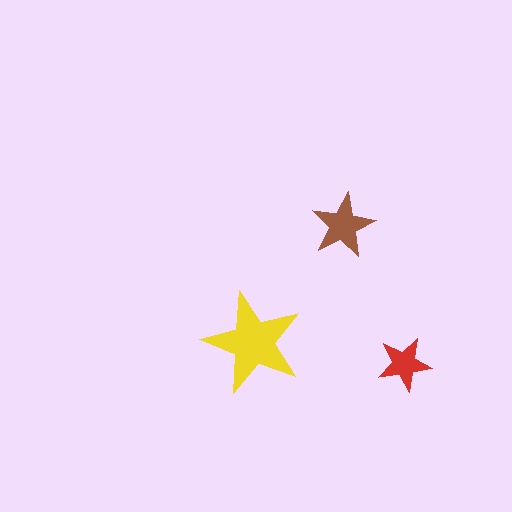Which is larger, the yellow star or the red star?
The yellow one.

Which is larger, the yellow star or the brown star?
The yellow one.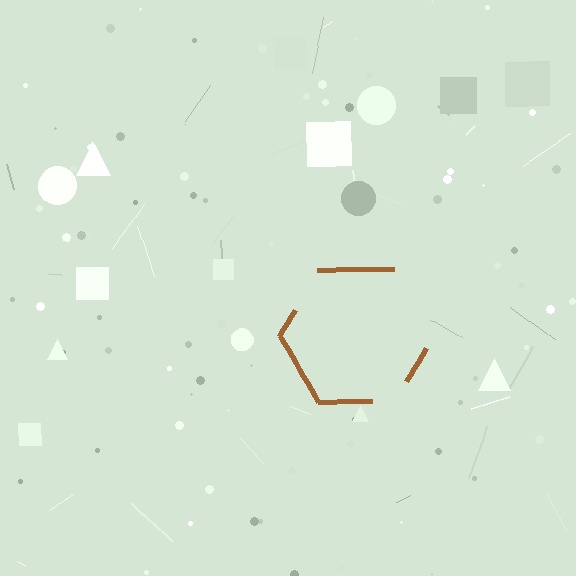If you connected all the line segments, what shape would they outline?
They would outline a hexagon.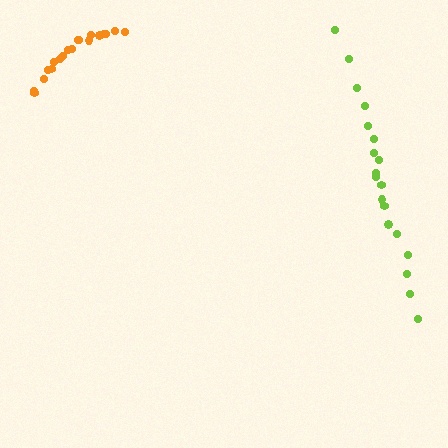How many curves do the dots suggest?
There are 2 distinct paths.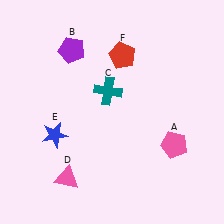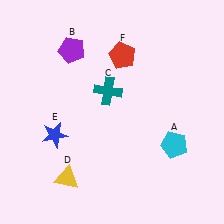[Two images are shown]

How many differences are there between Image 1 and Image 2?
There are 2 differences between the two images.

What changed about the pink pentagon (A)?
In Image 1, A is pink. In Image 2, it changed to cyan.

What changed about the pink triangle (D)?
In Image 1, D is pink. In Image 2, it changed to yellow.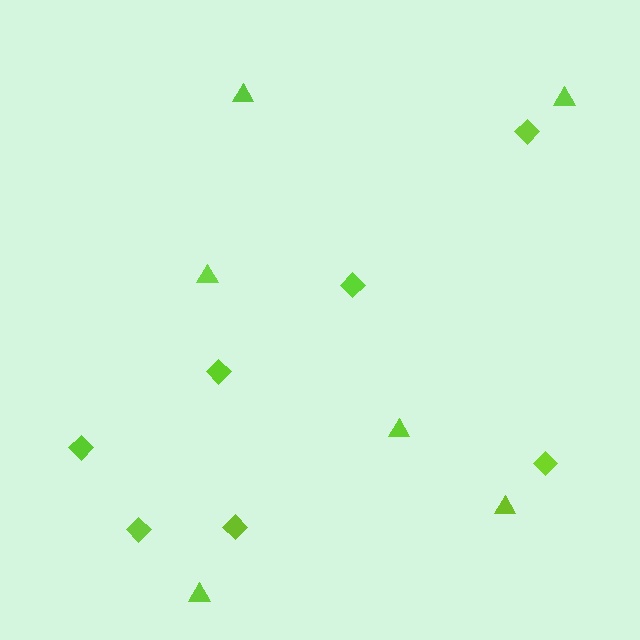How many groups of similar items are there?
There are 2 groups: one group of diamonds (7) and one group of triangles (6).